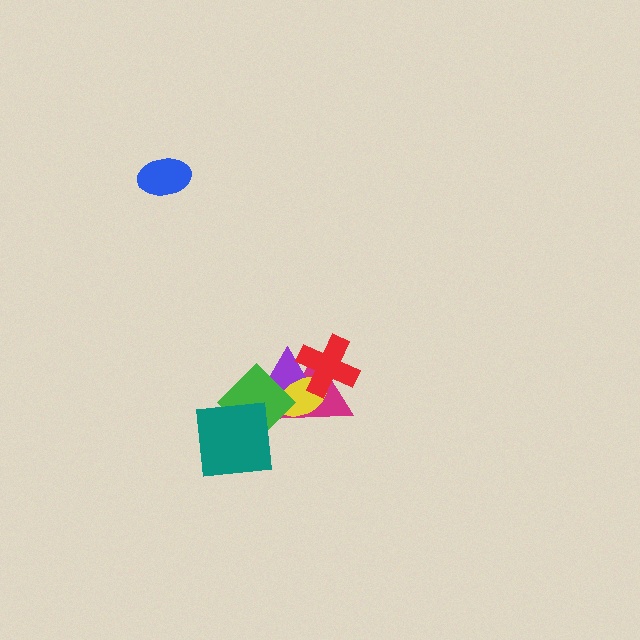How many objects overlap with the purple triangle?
4 objects overlap with the purple triangle.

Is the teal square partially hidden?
No, no other shape covers it.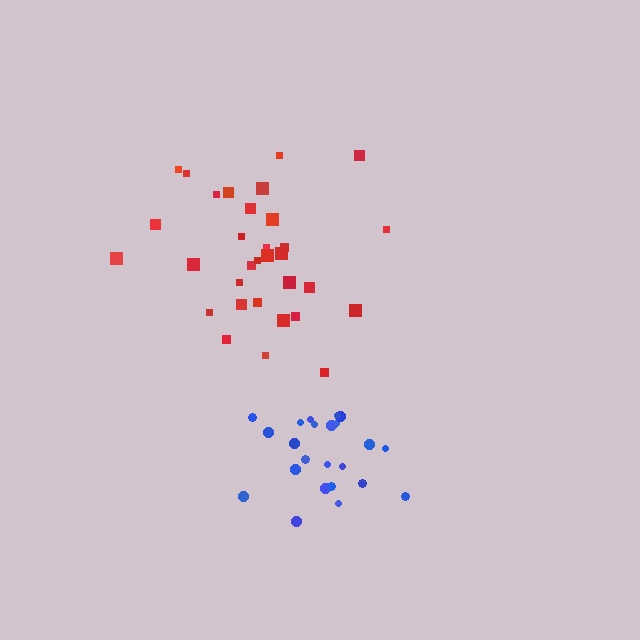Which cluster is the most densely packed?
Blue.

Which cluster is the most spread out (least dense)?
Red.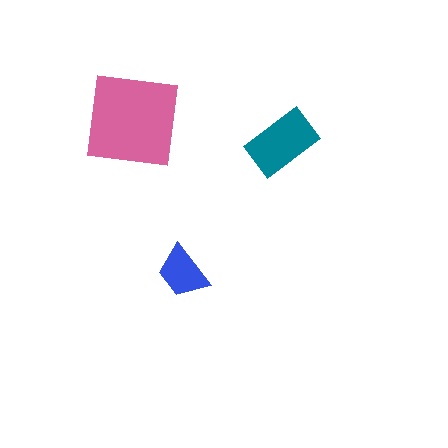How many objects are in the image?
There are 3 objects in the image.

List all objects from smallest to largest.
The blue trapezoid, the teal rectangle, the pink square.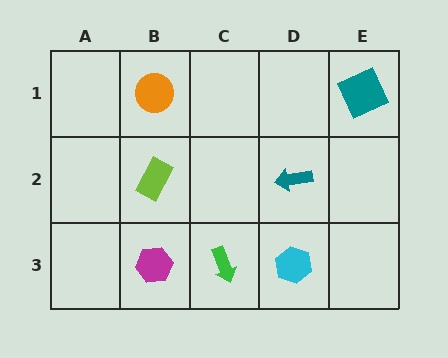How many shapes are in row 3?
3 shapes.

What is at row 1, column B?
An orange circle.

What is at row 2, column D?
A teal arrow.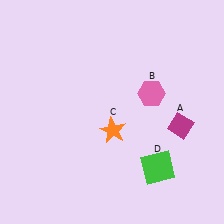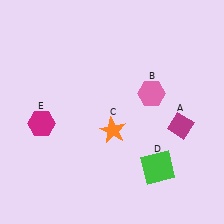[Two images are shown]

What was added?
A magenta hexagon (E) was added in Image 2.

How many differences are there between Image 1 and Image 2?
There is 1 difference between the two images.